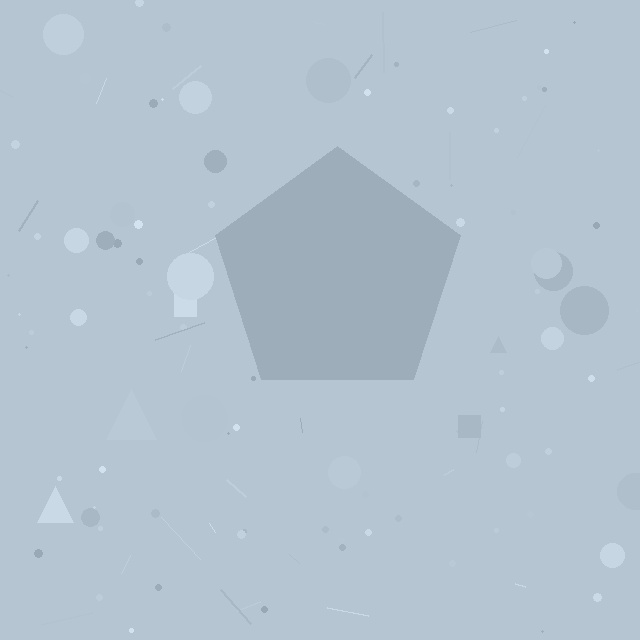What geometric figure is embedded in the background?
A pentagon is embedded in the background.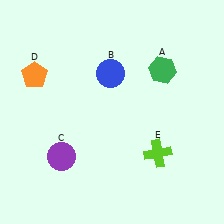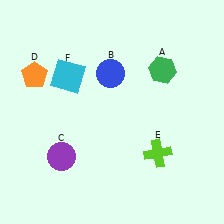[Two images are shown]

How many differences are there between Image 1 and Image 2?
There is 1 difference between the two images.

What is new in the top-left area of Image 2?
A cyan square (F) was added in the top-left area of Image 2.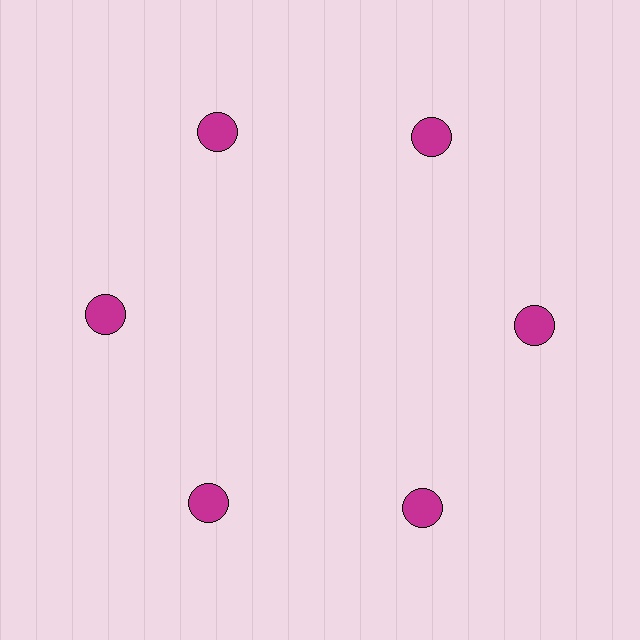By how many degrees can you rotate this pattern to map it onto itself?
The pattern maps onto itself every 60 degrees of rotation.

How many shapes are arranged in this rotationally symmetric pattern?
There are 6 shapes, arranged in 6 groups of 1.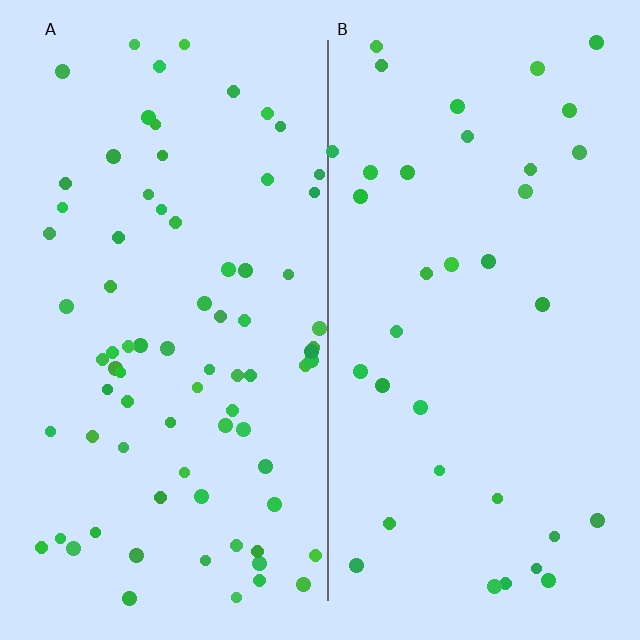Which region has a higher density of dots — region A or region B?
A (the left).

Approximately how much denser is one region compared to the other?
Approximately 2.2× — region A over region B.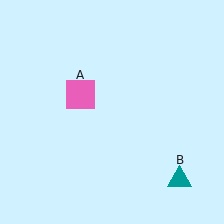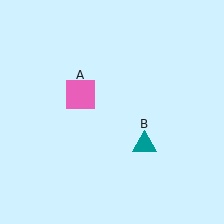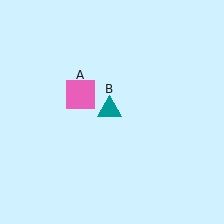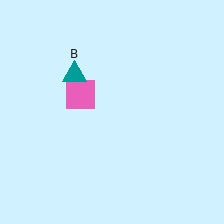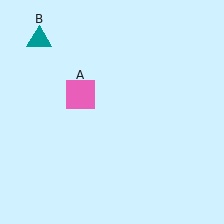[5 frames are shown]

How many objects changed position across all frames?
1 object changed position: teal triangle (object B).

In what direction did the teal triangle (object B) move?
The teal triangle (object B) moved up and to the left.